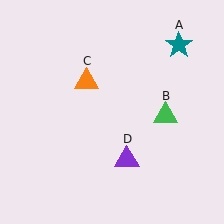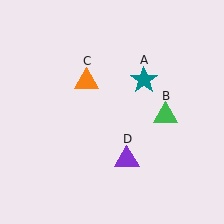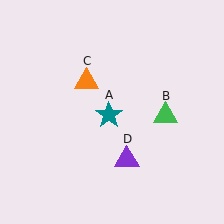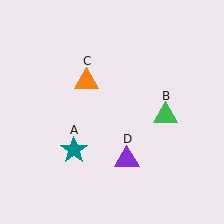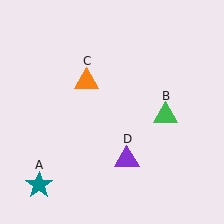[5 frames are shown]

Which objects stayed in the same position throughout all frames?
Green triangle (object B) and orange triangle (object C) and purple triangle (object D) remained stationary.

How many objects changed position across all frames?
1 object changed position: teal star (object A).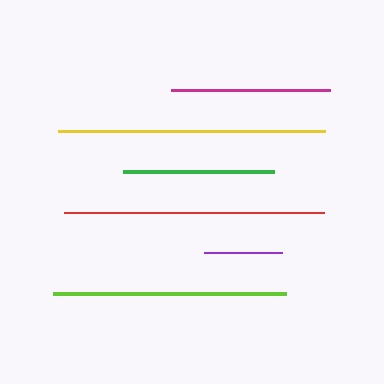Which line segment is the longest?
The yellow line is the longest at approximately 267 pixels.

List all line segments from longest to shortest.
From longest to shortest: yellow, red, lime, magenta, green, purple.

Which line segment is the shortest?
The purple line is the shortest at approximately 78 pixels.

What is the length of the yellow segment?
The yellow segment is approximately 267 pixels long.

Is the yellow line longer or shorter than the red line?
The yellow line is longer than the red line.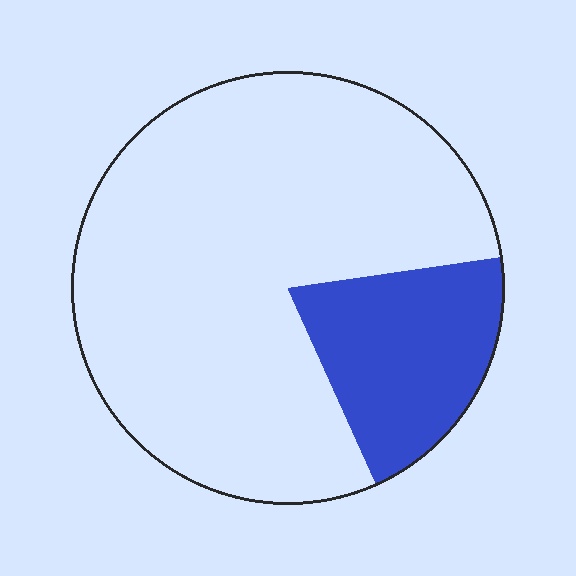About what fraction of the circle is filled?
About one fifth (1/5).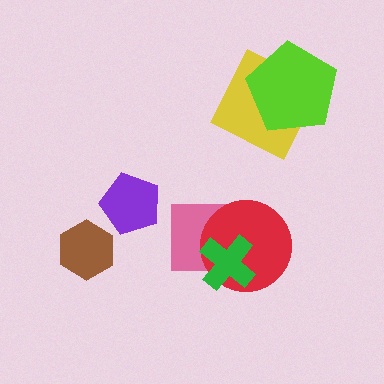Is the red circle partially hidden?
Yes, it is partially covered by another shape.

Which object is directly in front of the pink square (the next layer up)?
The red circle is directly in front of the pink square.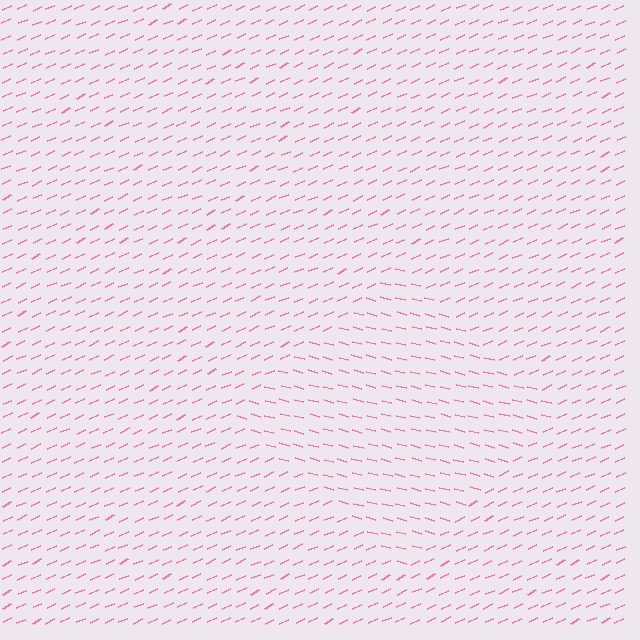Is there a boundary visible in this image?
Yes, there is a texture boundary formed by a change in line orientation.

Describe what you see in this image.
The image is filled with small pink line segments. A diamond region in the image has lines oriented differently from the surrounding lines, creating a visible texture boundary.